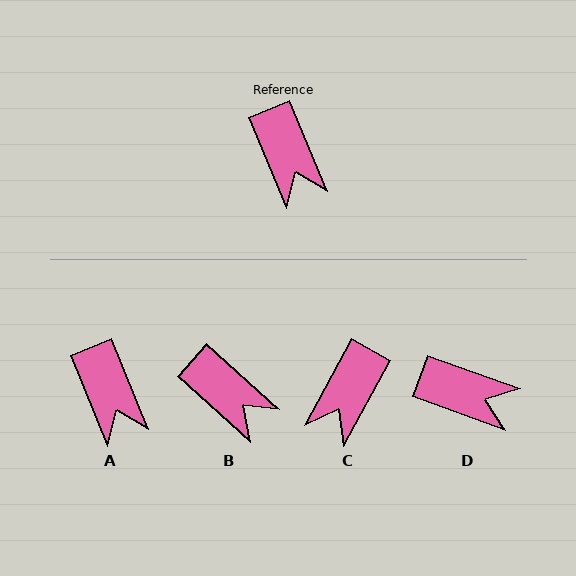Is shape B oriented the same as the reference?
No, it is off by about 26 degrees.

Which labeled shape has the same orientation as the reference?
A.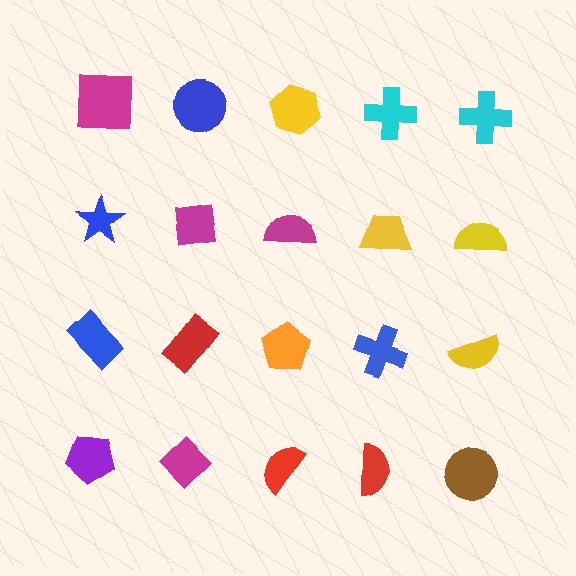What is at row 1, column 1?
A magenta square.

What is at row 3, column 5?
A yellow semicircle.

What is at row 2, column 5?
A yellow semicircle.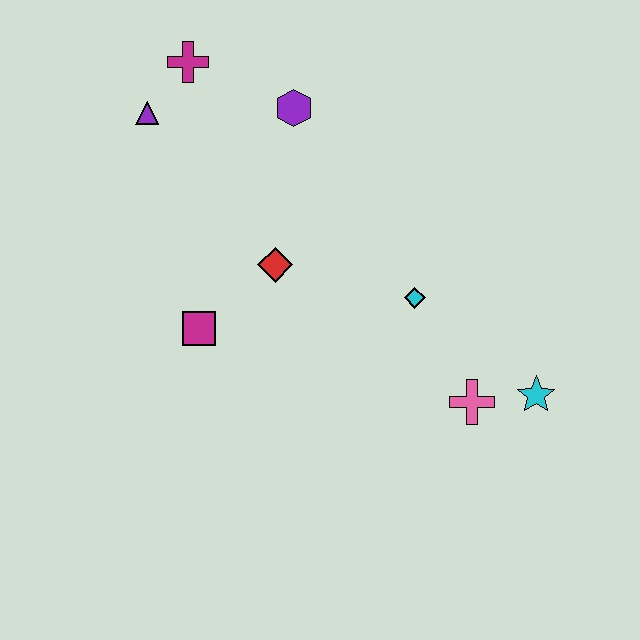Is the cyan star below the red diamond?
Yes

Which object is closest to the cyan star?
The pink cross is closest to the cyan star.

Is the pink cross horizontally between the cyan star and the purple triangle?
Yes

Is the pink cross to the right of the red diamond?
Yes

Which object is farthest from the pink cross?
The magenta cross is farthest from the pink cross.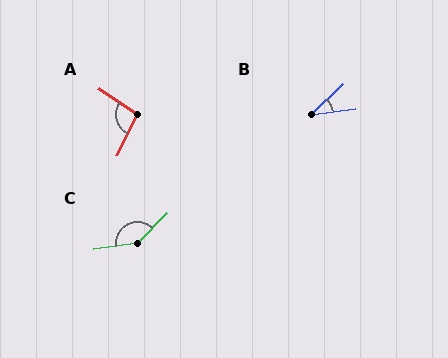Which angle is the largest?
C, at approximately 143 degrees.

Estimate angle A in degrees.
Approximately 97 degrees.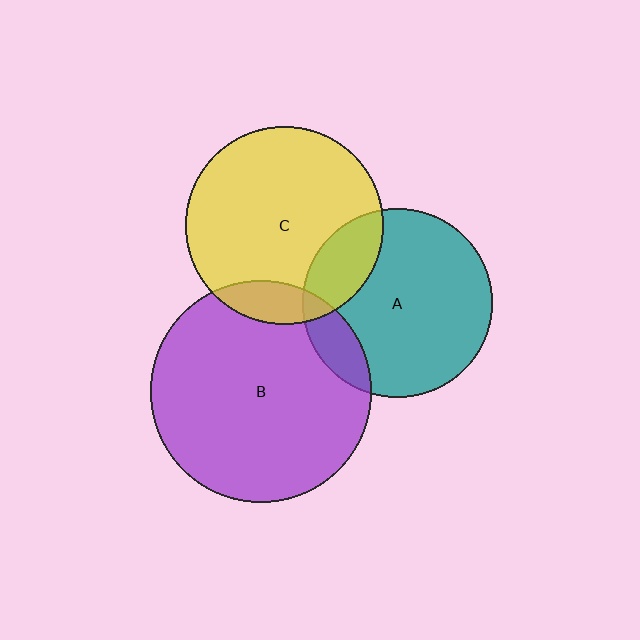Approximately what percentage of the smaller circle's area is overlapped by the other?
Approximately 15%.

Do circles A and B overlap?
Yes.